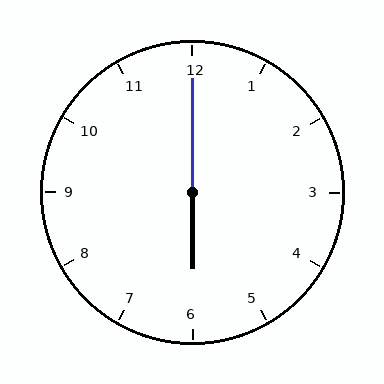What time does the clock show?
6:00.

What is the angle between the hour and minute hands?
Approximately 180 degrees.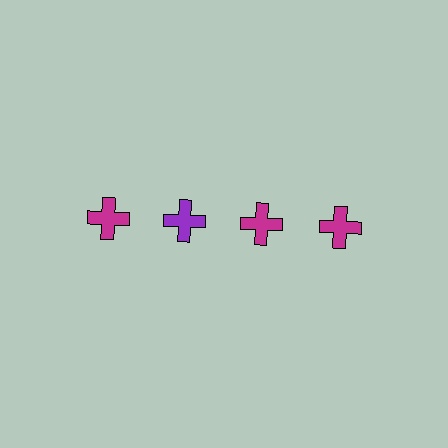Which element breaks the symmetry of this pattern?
The purple cross in the top row, second from left column breaks the symmetry. All other shapes are magenta crosses.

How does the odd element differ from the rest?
It has a different color: purple instead of magenta.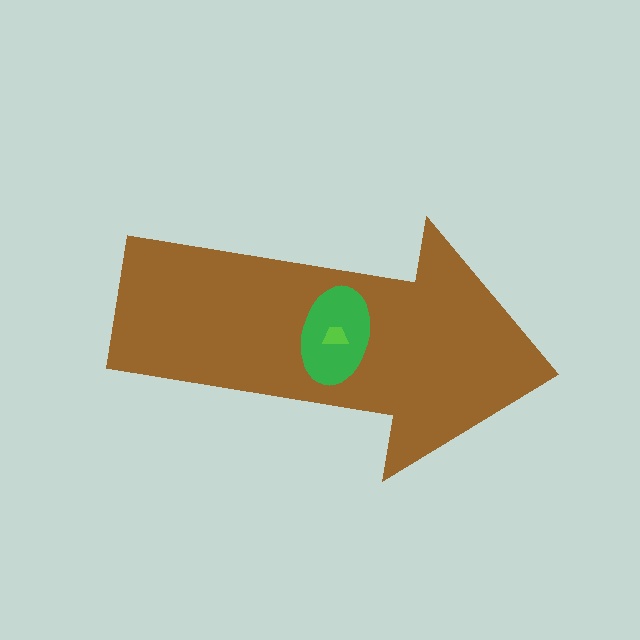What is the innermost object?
The lime trapezoid.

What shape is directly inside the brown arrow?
The green ellipse.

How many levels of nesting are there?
3.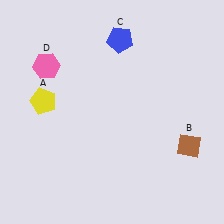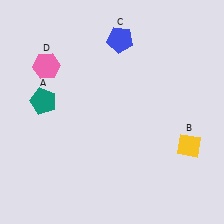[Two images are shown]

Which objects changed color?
A changed from yellow to teal. B changed from brown to yellow.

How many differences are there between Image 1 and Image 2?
There are 2 differences between the two images.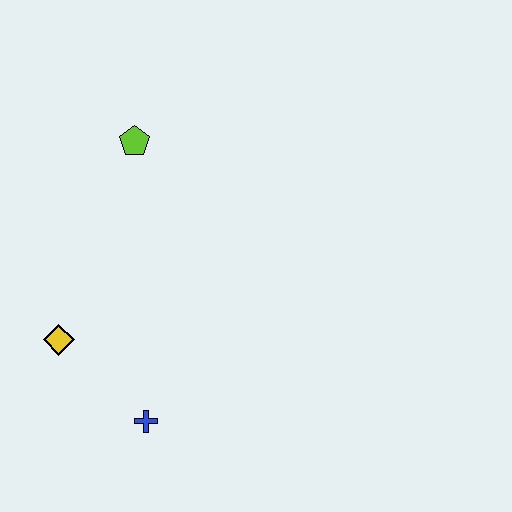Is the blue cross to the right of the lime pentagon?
Yes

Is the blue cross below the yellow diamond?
Yes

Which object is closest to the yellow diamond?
The blue cross is closest to the yellow diamond.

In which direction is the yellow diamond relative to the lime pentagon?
The yellow diamond is below the lime pentagon.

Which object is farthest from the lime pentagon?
The blue cross is farthest from the lime pentagon.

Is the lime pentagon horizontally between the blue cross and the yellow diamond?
Yes